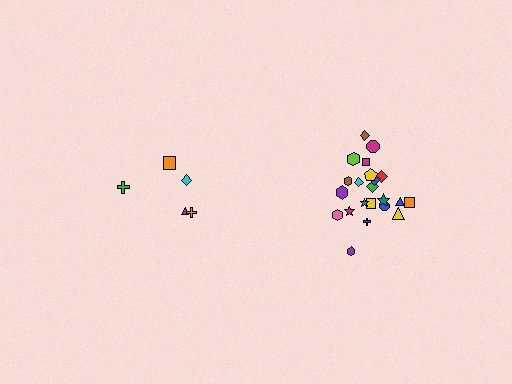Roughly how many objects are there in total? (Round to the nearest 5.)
Roughly 25 objects in total.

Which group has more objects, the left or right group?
The right group.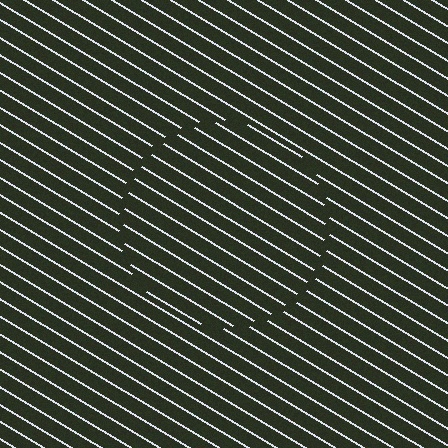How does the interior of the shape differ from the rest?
The interior of the shape contains the same grating, shifted by half a period — the contour is defined by the phase discontinuity where line-ends from the inner and outer gratings abut.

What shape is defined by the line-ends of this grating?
An illusory circle. The interior of the shape contains the same grating, shifted by half a period — the contour is defined by the phase discontinuity where line-ends from the inner and outer gratings abut.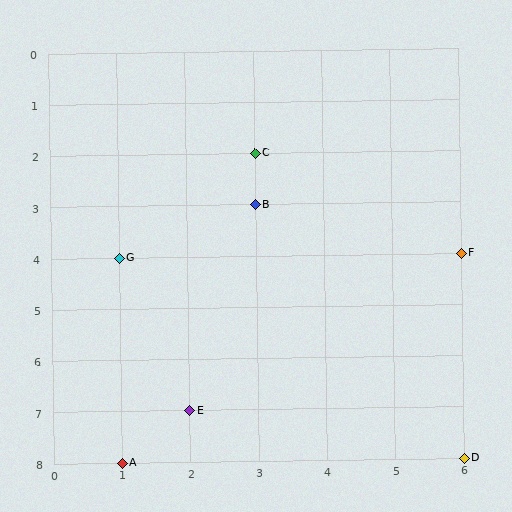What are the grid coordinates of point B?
Point B is at grid coordinates (3, 3).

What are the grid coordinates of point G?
Point G is at grid coordinates (1, 4).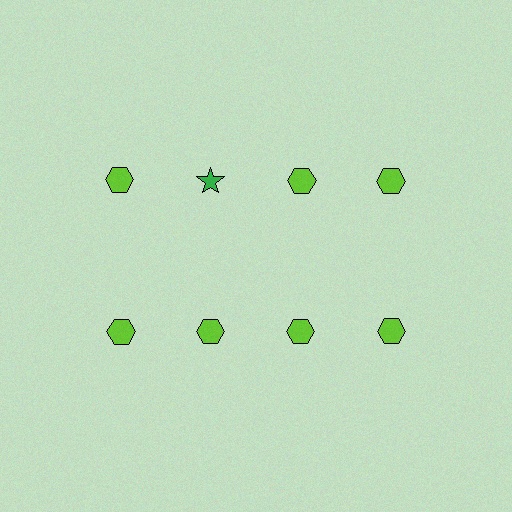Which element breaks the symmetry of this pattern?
The green star in the top row, second from left column breaks the symmetry. All other shapes are lime hexagons.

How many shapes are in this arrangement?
There are 8 shapes arranged in a grid pattern.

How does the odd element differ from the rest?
It differs in both color (green instead of lime) and shape (star instead of hexagon).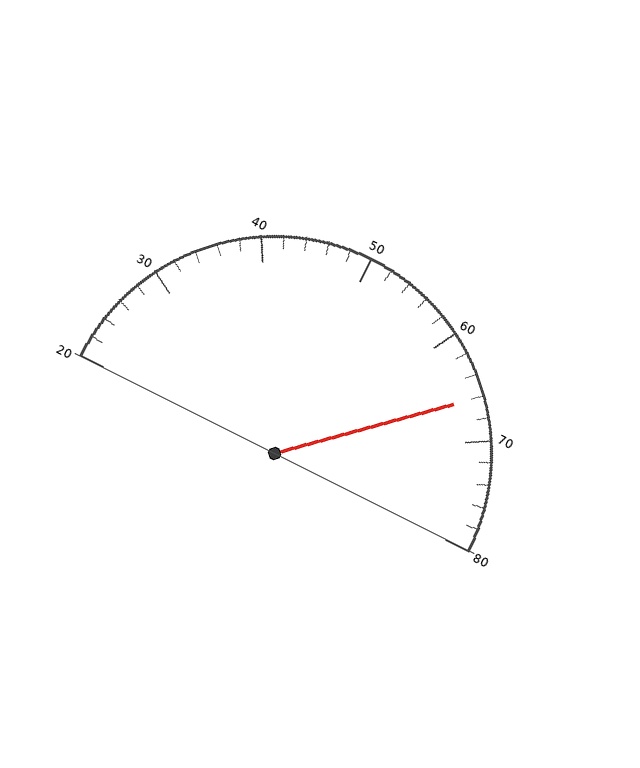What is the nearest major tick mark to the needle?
The nearest major tick mark is 70.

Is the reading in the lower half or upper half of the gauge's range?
The reading is in the upper half of the range (20 to 80).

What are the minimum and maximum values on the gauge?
The gauge ranges from 20 to 80.